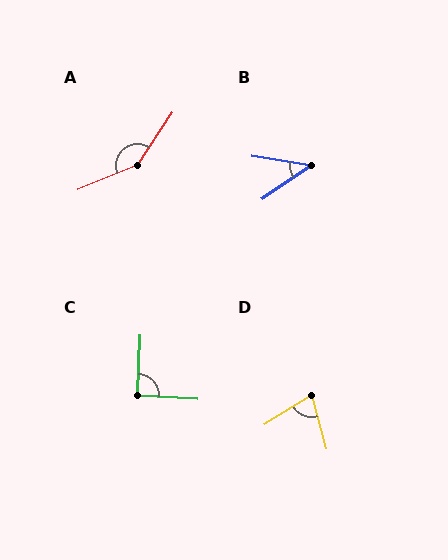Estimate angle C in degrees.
Approximately 91 degrees.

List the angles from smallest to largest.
B (44°), D (73°), C (91°), A (146°).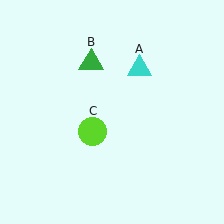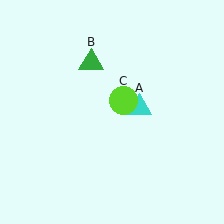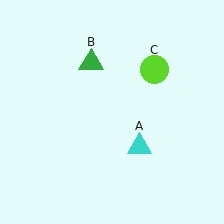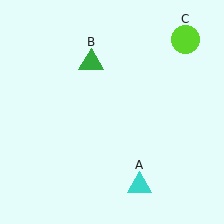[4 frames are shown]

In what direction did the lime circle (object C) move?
The lime circle (object C) moved up and to the right.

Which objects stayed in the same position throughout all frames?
Green triangle (object B) remained stationary.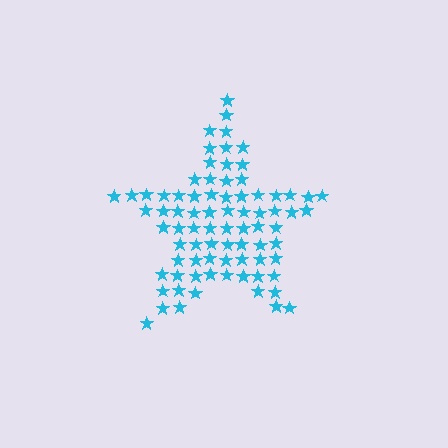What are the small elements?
The small elements are stars.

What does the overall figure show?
The overall figure shows a star.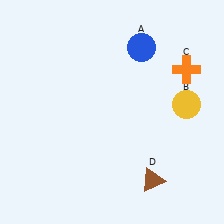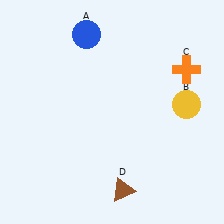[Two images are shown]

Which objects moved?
The objects that moved are: the blue circle (A), the brown triangle (D).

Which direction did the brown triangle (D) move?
The brown triangle (D) moved left.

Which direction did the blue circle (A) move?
The blue circle (A) moved left.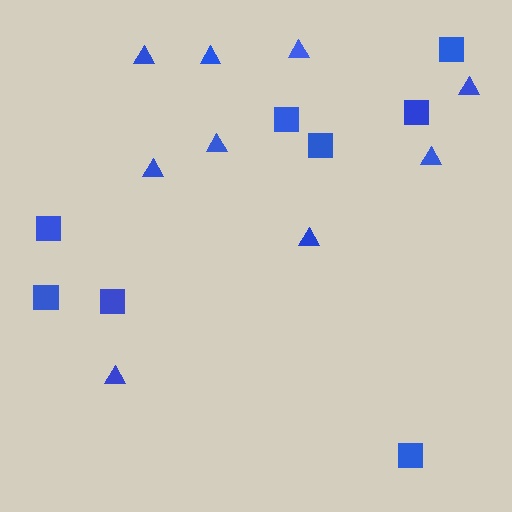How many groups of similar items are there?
There are 2 groups: one group of squares (8) and one group of triangles (9).